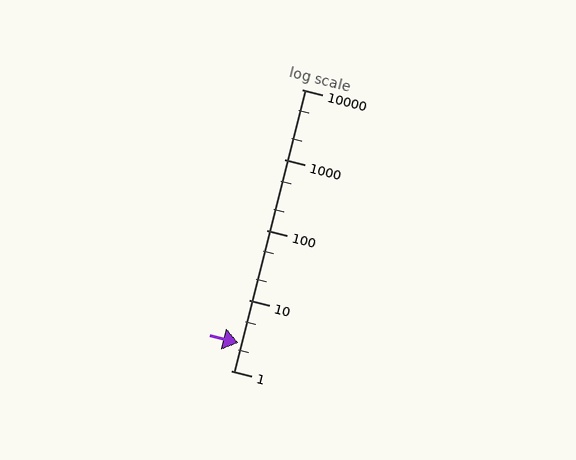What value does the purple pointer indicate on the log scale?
The pointer indicates approximately 2.5.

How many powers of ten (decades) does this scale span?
The scale spans 4 decades, from 1 to 10000.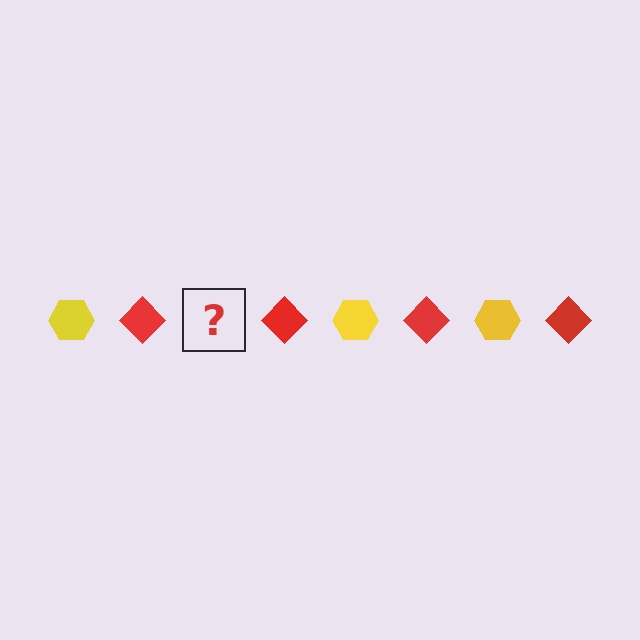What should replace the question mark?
The question mark should be replaced with a yellow hexagon.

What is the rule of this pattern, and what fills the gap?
The rule is that the pattern alternates between yellow hexagon and red diamond. The gap should be filled with a yellow hexagon.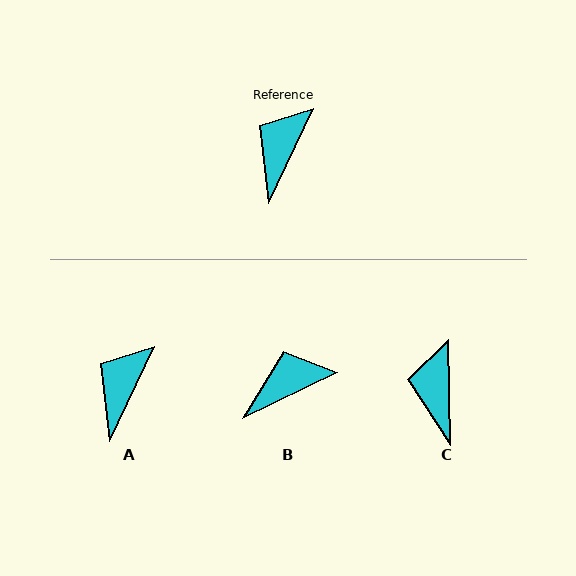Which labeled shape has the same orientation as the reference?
A.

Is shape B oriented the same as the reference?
No, it is off by about 39 degrees.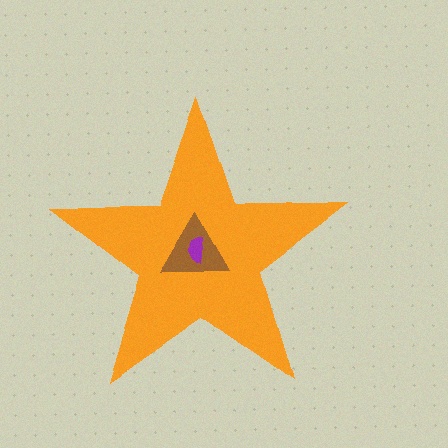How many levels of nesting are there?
3.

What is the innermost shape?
The purple semicircle.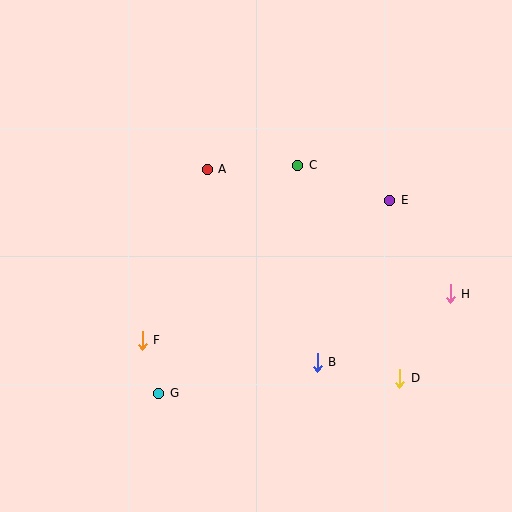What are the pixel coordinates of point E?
Point E is at (390, 200).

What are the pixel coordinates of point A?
Point A is at (207, 169).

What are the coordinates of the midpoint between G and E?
The midpoint between G and E is at (274, 297).